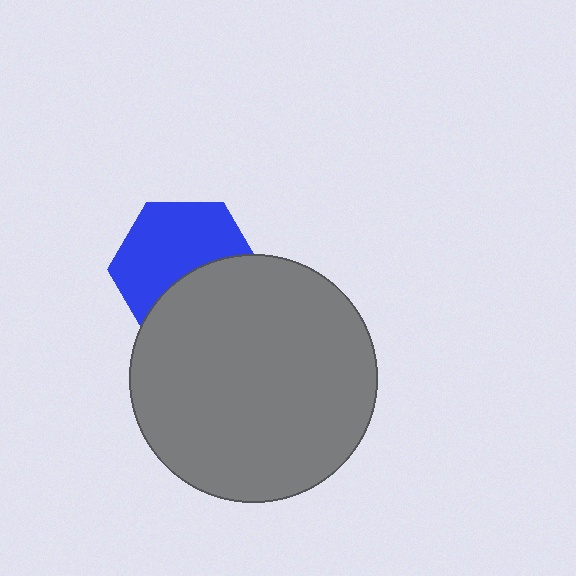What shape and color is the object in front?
The object in front is a gray circle.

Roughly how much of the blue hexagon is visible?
About half of it is visible (roughly 59%).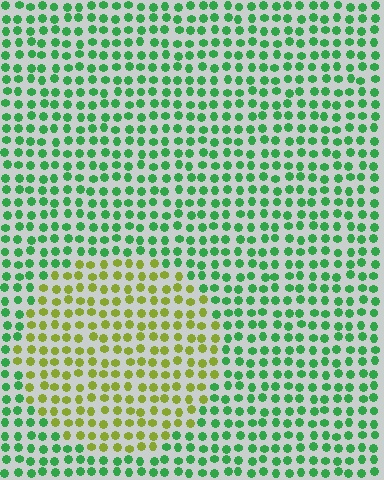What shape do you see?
I see a circle.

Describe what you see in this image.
The image is filled with small green elements in a uniform arrangement. A circle-shaped region is visible where the elements are tinted to a slightly different hue, forming a subtle color boundary.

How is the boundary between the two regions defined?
The boundary is defined purely by a slight shift in hue (about 57 degrees). Spacing, size, and orientation are identical on both sides.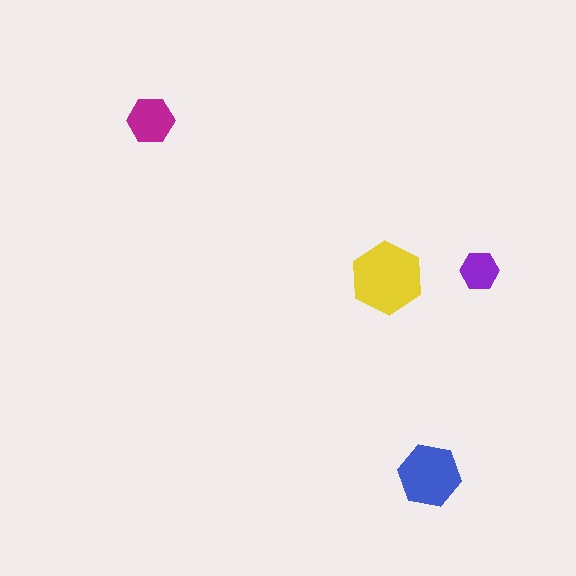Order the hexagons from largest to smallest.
the yellow one, the blue one, the magenta one, the purple one.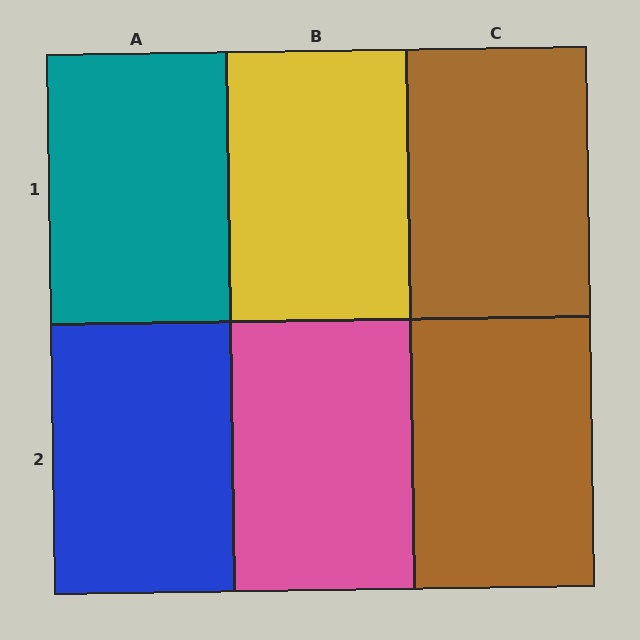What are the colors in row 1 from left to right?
Teal, yellow, brown.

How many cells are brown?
2 cells are brown.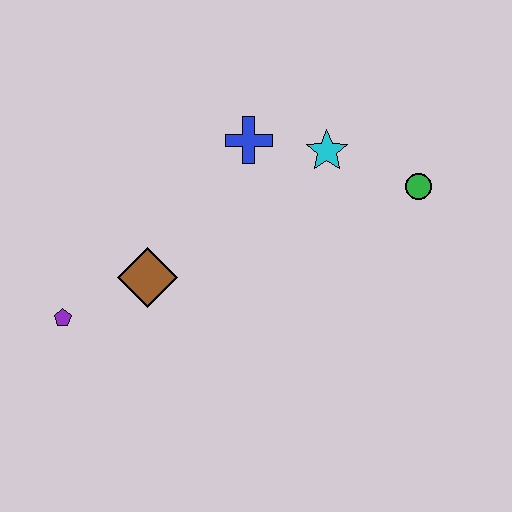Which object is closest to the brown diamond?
The purple pentagon is closest to the brown diamond.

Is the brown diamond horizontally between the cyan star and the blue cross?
No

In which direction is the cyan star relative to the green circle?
The cyan star is to the left of the green circle.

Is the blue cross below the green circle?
No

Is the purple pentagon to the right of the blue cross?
No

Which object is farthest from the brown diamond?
The green circle is farthest from the brown diamond.